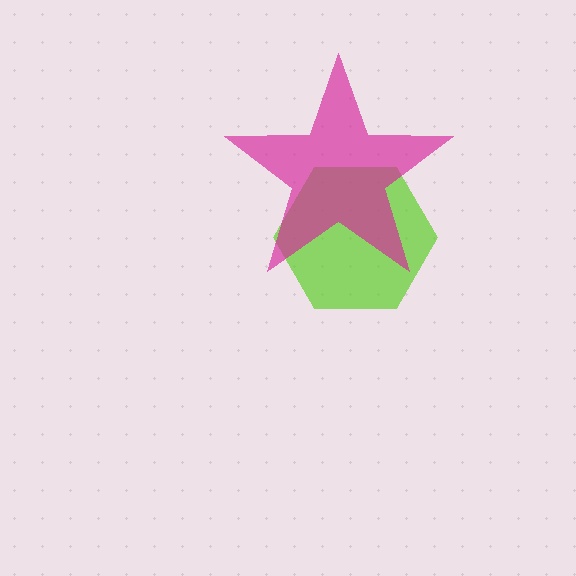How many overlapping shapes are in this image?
There are 2 overlapping shapes in the image.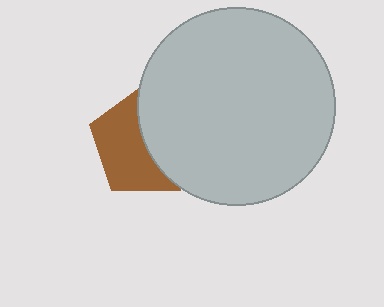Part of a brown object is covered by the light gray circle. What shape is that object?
It is a pentagon.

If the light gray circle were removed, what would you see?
You would see the complete brown pentagon.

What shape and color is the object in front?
The object in front is a light gray circle.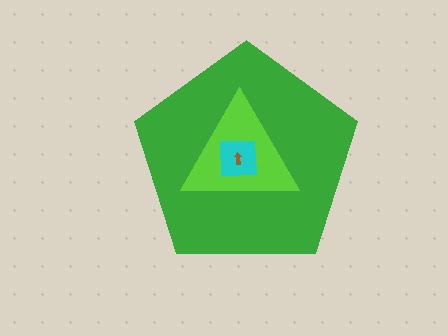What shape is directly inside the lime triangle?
The cyan square.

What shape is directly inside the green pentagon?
The lime triangle.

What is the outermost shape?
The green pentagon.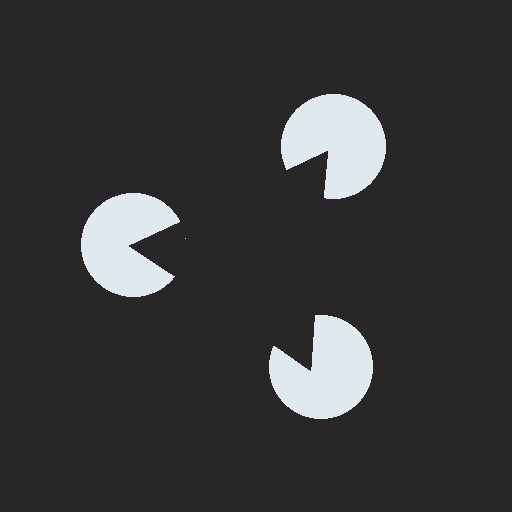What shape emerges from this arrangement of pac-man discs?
An illusory triangle — its edges are inferred from the aligned wedge cuts in the pac-man discs, not physically drawn.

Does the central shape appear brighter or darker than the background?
It typically appears slightly darker than the background, even though no actual brightness change is drawn.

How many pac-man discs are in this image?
There are 3 — one at each vertex of the illusory triangle.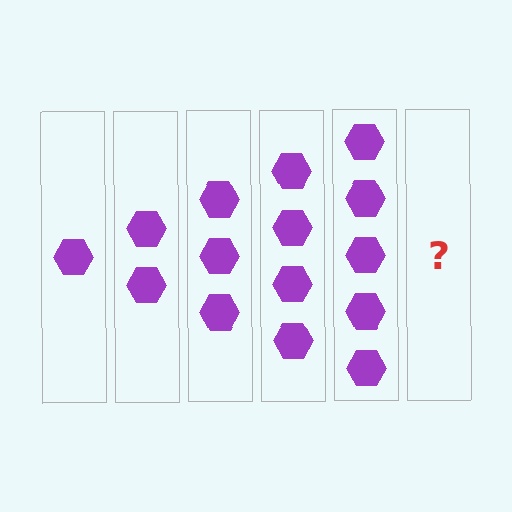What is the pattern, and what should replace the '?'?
The pattern is that each step adds one more hexagon. The '?' should be 6 hexagons.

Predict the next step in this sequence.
The next step is 6 hexagons.